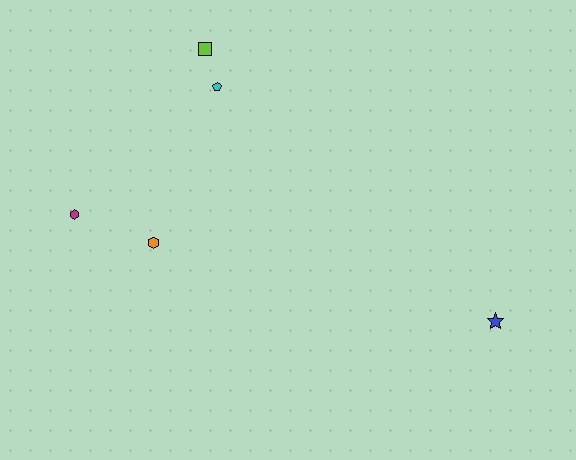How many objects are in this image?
There are 5 objects.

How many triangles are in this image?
There are no triangles.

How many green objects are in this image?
There are no green objects.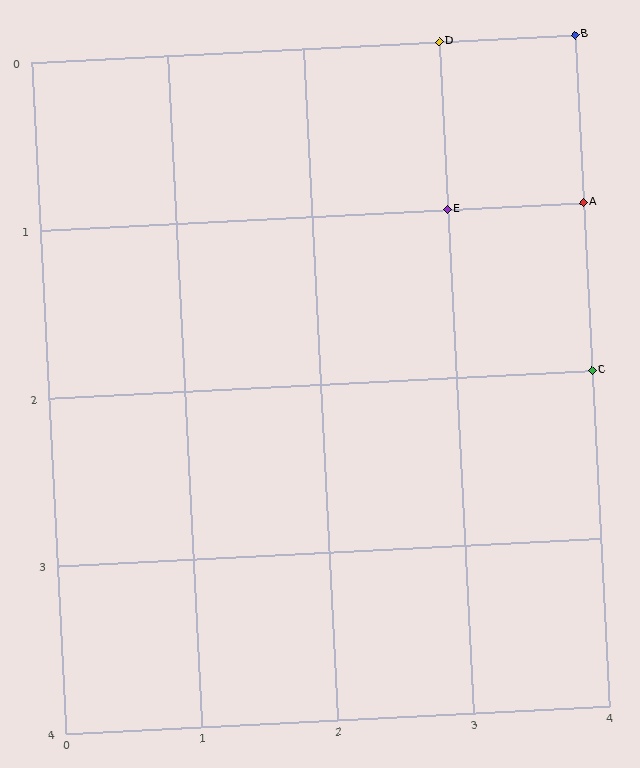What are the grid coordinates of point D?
Point D is at grid coordinates (3, 0).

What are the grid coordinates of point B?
Point B is at grid coordinates (4, 0).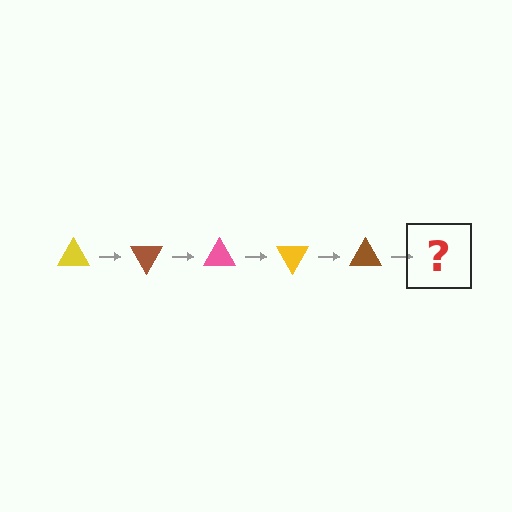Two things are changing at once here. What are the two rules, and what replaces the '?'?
The two rules are that it rotates 60 degrees each step and the color cycles through yellow, brown, and pink. The '?' should be a pink triangle, rotated 300 degrees from the start.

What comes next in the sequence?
The next element should be a pink triangle, rotated 300 degrees from the start.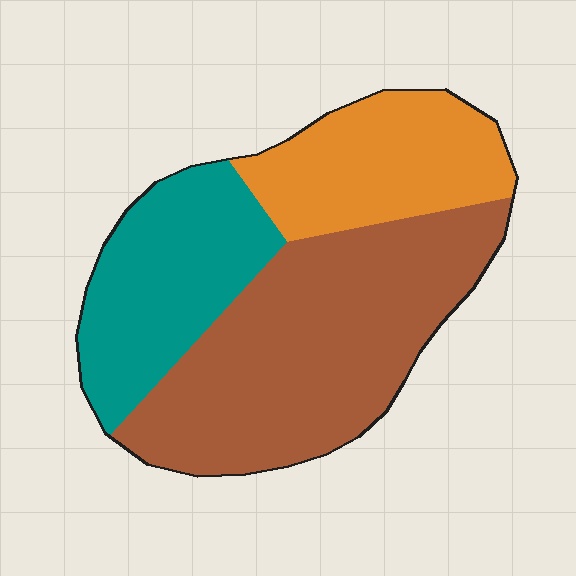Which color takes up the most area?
Brown, at roughly 50%.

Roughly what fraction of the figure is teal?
Teal takes up about one quarter (1/4) of the figure.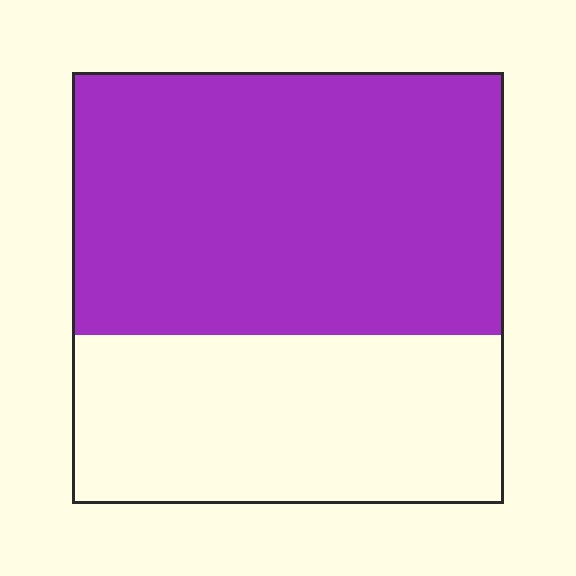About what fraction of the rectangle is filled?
About three fifths (3/5).